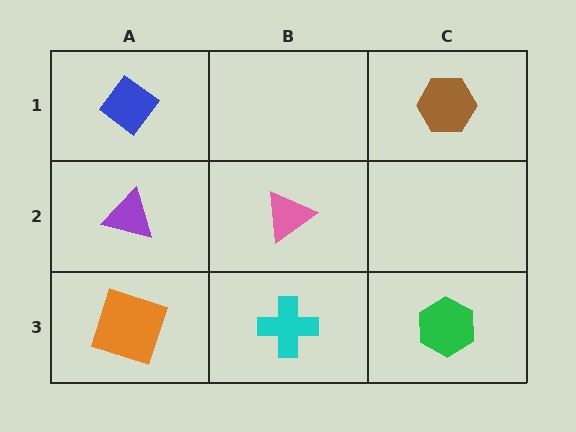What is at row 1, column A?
A blue diamond.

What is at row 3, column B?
A cyan cross.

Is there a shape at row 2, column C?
No, that cell is empty.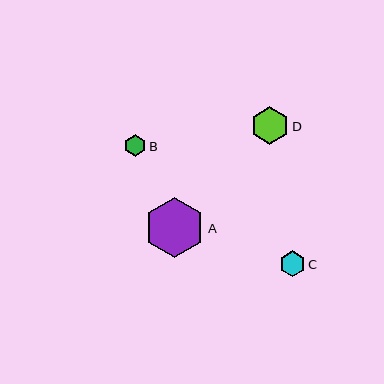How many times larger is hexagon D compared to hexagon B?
Hexagon D is approximately 1.7 times the size of hexagon B.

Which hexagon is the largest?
Hexagon A is the largest with a size of approximately 60 pixels.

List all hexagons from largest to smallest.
From largest to smallest: A, D, C, B.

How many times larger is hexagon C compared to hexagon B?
Hexagon C is approximately 1.2 times the size of hexagon B.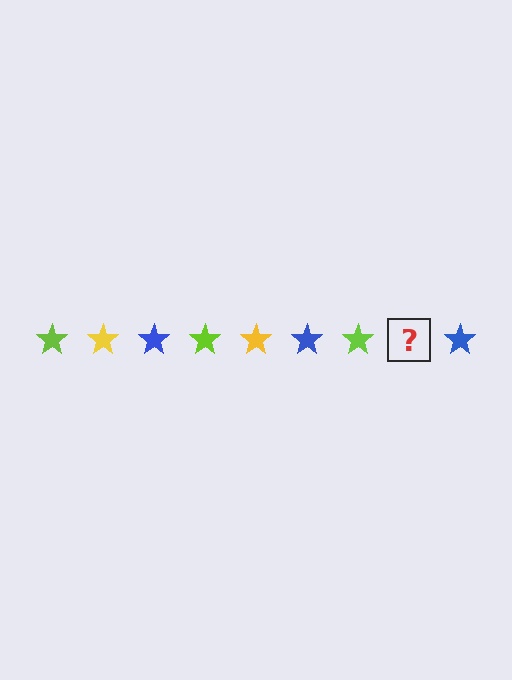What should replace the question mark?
The question mark should be replaced with a yellow star.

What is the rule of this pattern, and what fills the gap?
The rule is that the pattern cycles through lime, yellow, blue stars. The gap should be filled with a yellow star.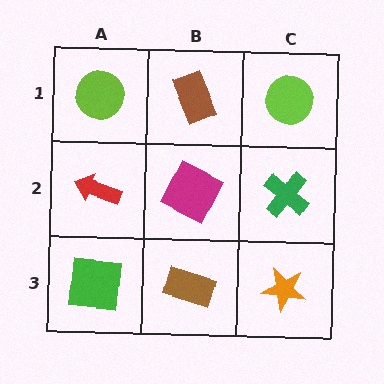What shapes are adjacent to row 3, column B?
A magenta square (row 2, column B), a green square (row 3, column A), an orange star (row 3, column C).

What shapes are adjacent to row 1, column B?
A magenta square (row 2, column B), a lime circle (row 1, column A), a lime circle (row 1, column C).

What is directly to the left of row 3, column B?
A green square.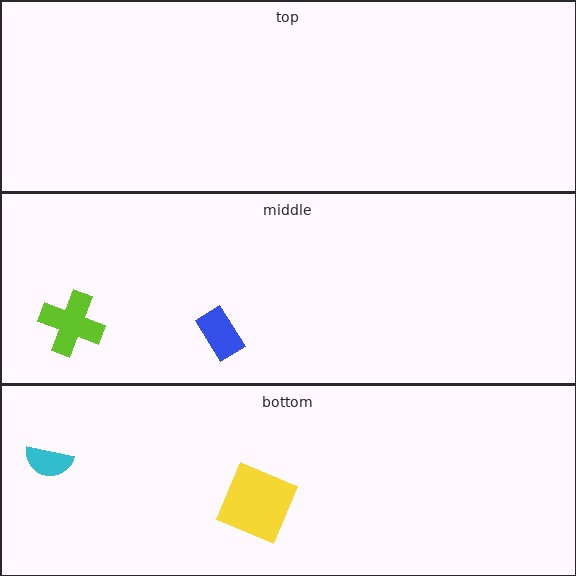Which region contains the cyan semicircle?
The bottom region.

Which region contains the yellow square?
The bottom region.